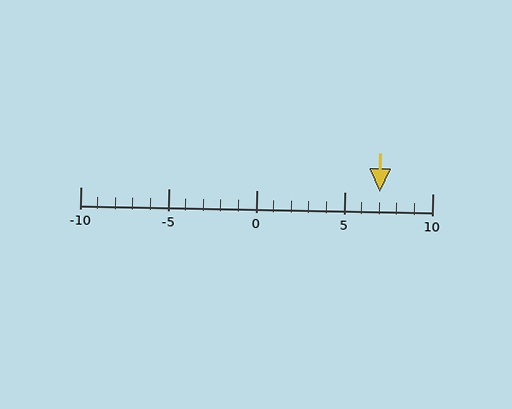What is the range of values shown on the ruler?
The ruler shows values from -10 to 10.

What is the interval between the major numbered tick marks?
The major tick marks are spaced 5 units apart.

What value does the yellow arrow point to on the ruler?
The yellow arrow points to approximately 7.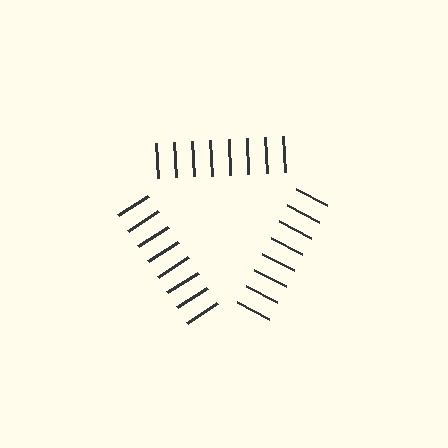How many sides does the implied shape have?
3 sides — the line-ends trace a triangle.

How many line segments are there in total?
24 — 8 along each of the 3 edges.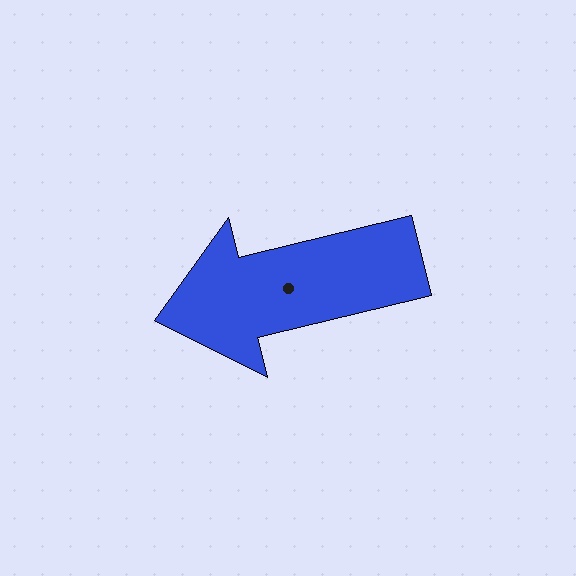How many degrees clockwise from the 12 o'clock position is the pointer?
Approximately 256 degrees.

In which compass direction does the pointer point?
West.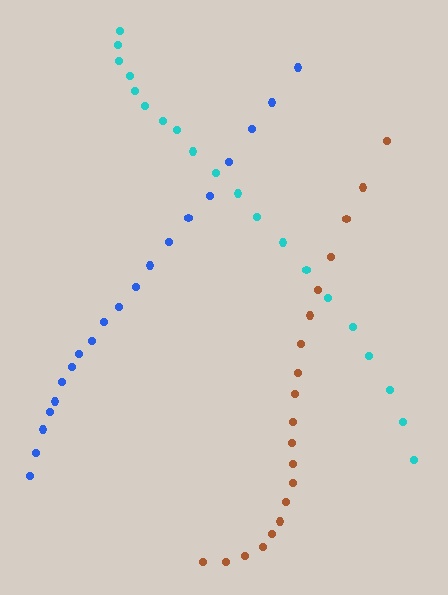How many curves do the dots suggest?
There are 3 distinct paths.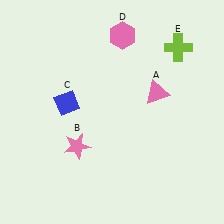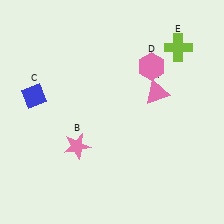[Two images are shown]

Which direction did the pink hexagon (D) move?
The pink hexagon (D) moved down.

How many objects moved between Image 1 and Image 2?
2 objects moved between the two images.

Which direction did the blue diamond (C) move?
The blue diamond (C) moved left.